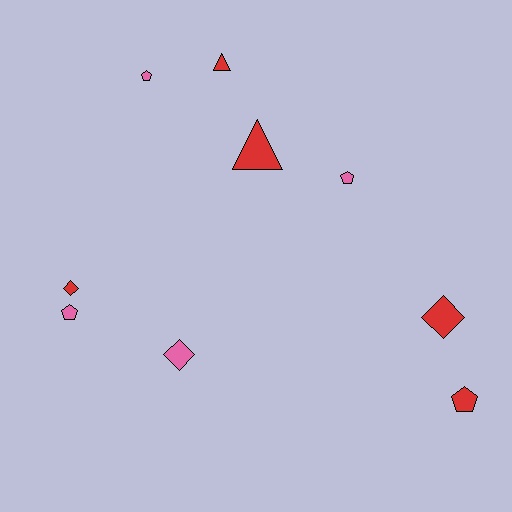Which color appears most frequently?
Red, with 5 objects.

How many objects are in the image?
There are 9 objects.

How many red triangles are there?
There are 2 red triangles.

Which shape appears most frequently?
Pentagon, with 4 objects.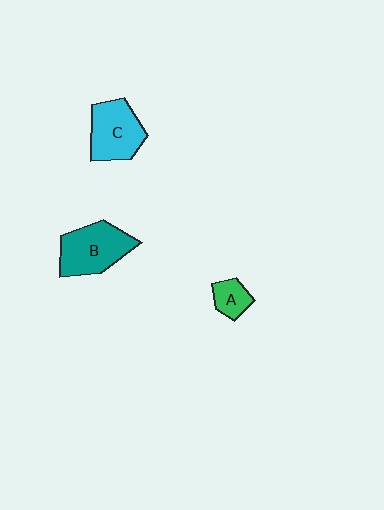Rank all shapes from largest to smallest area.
From largest to smallest: B (teal), C (cyan), A (green).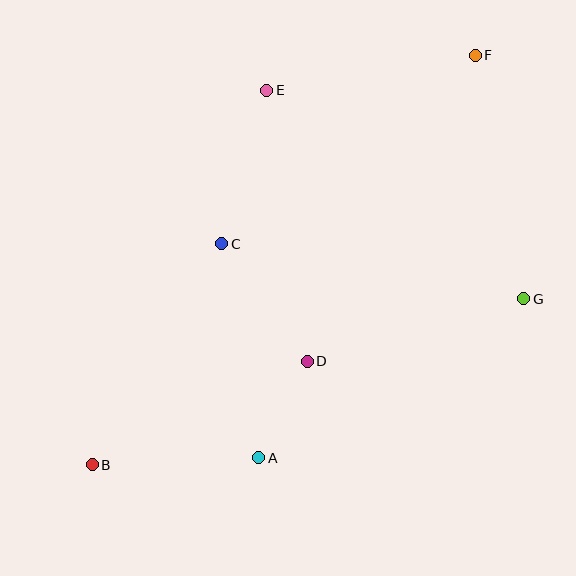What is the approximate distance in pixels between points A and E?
The distance between A and E is approximately 367 pixels.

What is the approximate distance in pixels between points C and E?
The distance between C and E is approximately 160 pixels.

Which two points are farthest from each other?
Points B and F are farthest from each other.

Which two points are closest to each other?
Points A and D are closest to each other.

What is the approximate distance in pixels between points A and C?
The distance between A and C is approximately 217 pixels.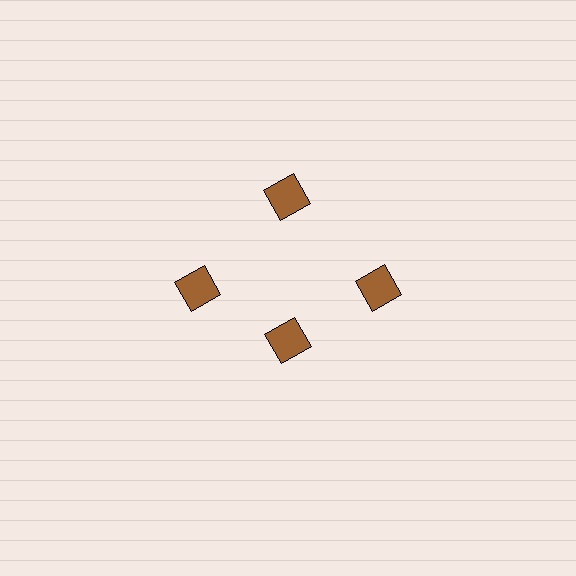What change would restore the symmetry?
The symmetry would be restored by moving it outward, back onto the ring so that all 4 diamonds sit at equal angles and equal distance from the center.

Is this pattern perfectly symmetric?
No. The 4 brown diamonds are arranged in a ring, but one element near the 6 o'clock position is pulled inward toward the center, breaking the 4-fold rotational symmetry.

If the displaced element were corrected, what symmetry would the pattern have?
It would have 4-fold rotational symmetry — the pattern would map onto itself every 90 degrees.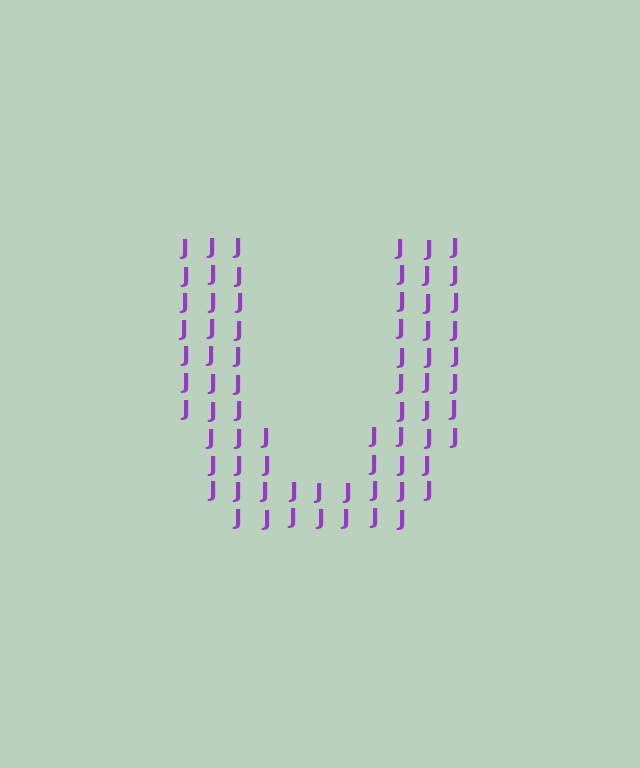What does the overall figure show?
The overall figure shows the letter U.